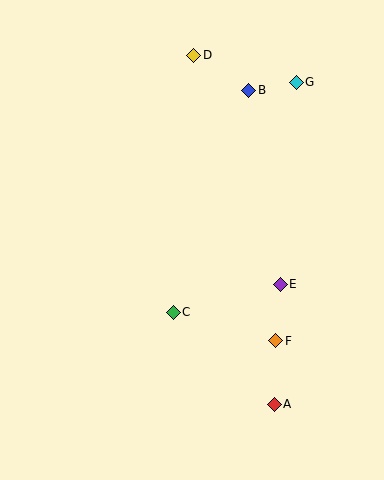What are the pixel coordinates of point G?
Point G is at (296, 82).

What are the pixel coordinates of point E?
Point E is at (280, 284).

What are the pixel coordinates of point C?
Point C is at (173, 312).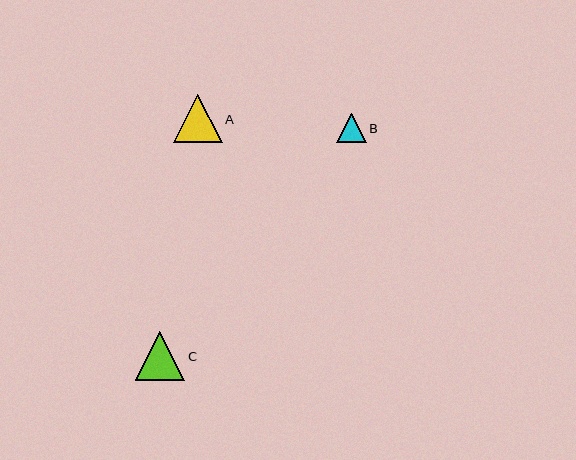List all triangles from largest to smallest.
From largest to smallest: C, A, B.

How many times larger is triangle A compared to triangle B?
Triangle A is approximately 1.7 times the size of triangle B.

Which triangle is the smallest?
Triangle B is the smallest with a size of approximately 29 pixels.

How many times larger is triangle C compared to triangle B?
Triangle C is approximately 1.7 times the size of triangle B.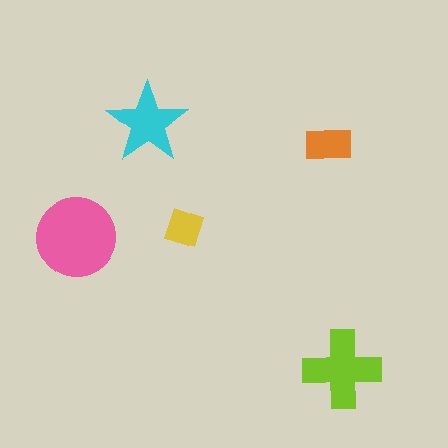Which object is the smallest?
The yellow diamond.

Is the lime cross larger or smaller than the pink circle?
Smaller.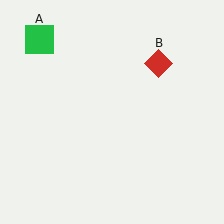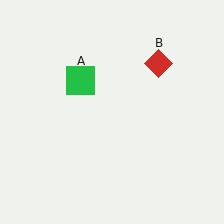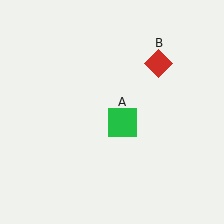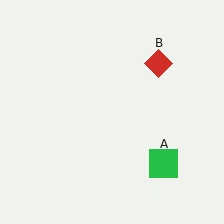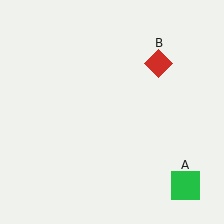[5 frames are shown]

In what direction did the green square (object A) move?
The green square (object A) moved down and to the right.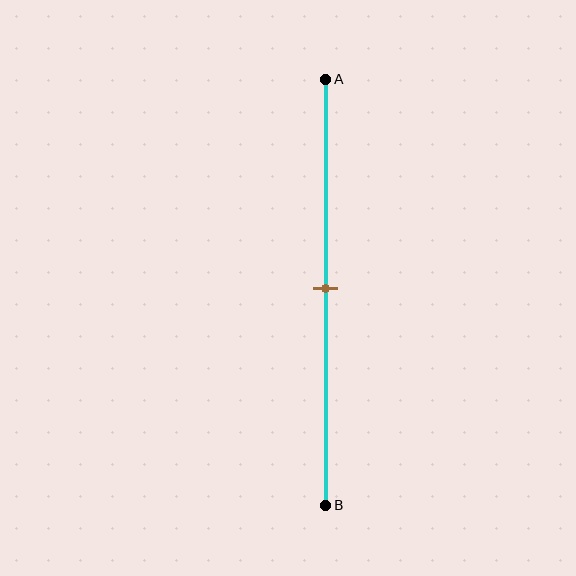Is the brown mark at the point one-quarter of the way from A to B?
No, the mark is at about 50% from A, not at the 25% one-quarter point.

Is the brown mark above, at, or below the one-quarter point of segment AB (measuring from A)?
The brown mark is below the one-quarter point of segment AB.